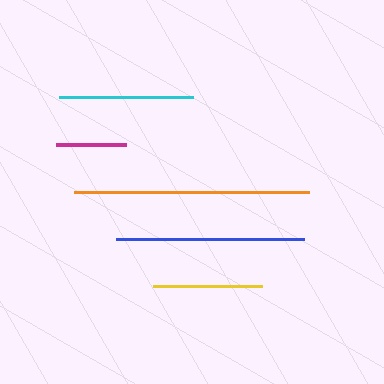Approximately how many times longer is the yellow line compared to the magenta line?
The yellow line is approximately 1.5 times the length of the magenta line.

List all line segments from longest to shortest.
From longest to shortest: orange, blue, cyan, yellow, magenta.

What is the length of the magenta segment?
The magenta segment is approximately 71 pixels long.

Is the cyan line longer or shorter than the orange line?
The orange line is longer than the cyan line.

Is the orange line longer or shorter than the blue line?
The orange line is longer than the blue line.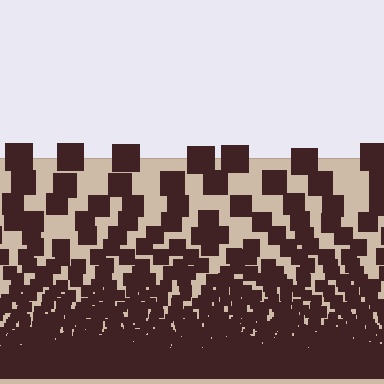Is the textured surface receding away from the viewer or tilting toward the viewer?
The surface appears to tilt toward the viewer. Texture elements get larger and sparser toward the top.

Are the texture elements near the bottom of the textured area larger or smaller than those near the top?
Smaller. The gradient is inverted — elements near the bottom are smaller and denser.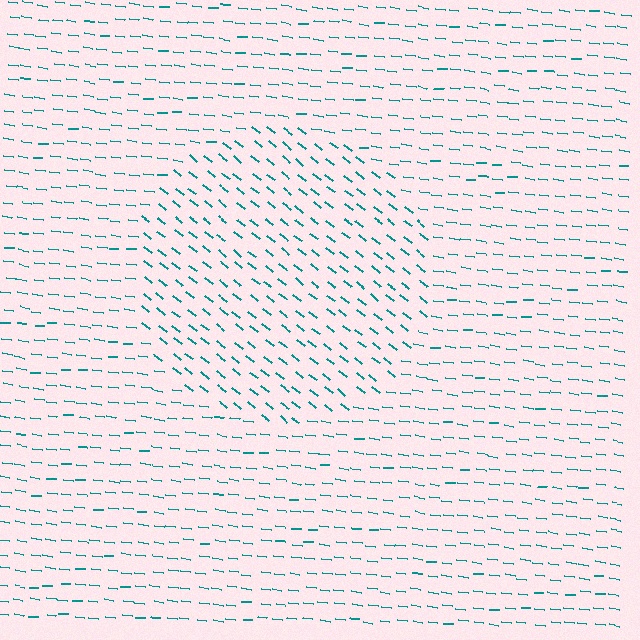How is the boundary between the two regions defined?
The boundary is defined purely by a change in line orientation (approximately 31 degrees difference). All lines are the same color and thickness.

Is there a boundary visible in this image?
Yes, there is a texture boundary formed by a change in line orientation.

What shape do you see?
I see a circle.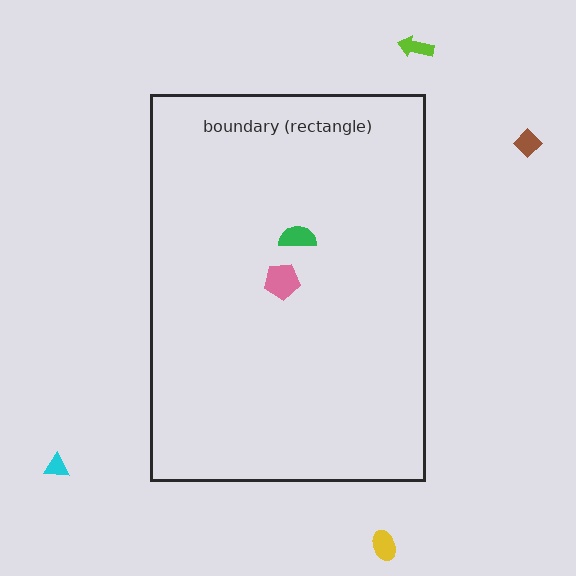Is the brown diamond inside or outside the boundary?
Outside.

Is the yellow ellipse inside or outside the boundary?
Outside.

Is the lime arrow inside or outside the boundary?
Outside.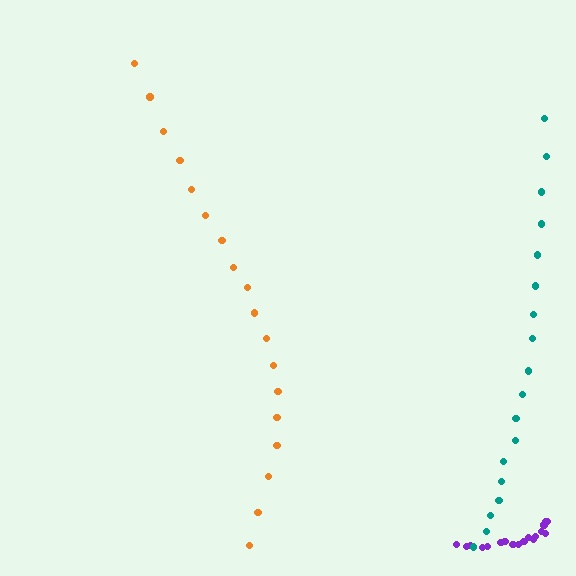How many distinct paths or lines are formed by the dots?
There are 3 distinct paths.